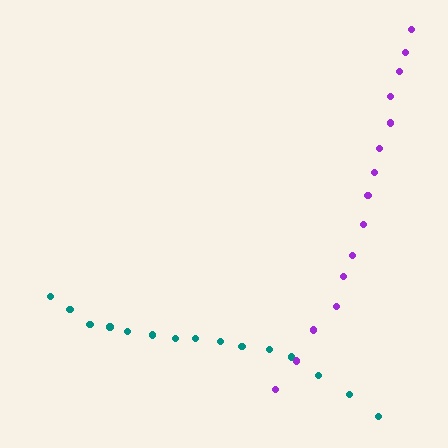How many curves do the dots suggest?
There are 2 distinct paths.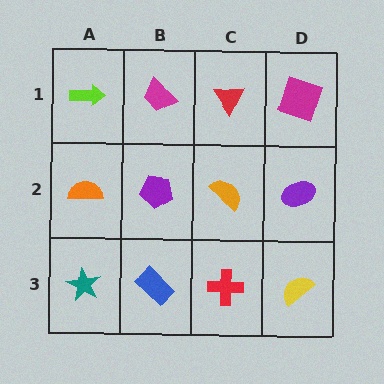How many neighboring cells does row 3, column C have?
3.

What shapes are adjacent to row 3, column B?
A purple pentagon (row 2, column B), a teal star (row 3, column A), a red cross (row 3, column C).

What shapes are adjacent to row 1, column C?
An orange semicircle (row 2, column C), a magenta trapezoid (row 1, column B), a magenta square (row 1, column D).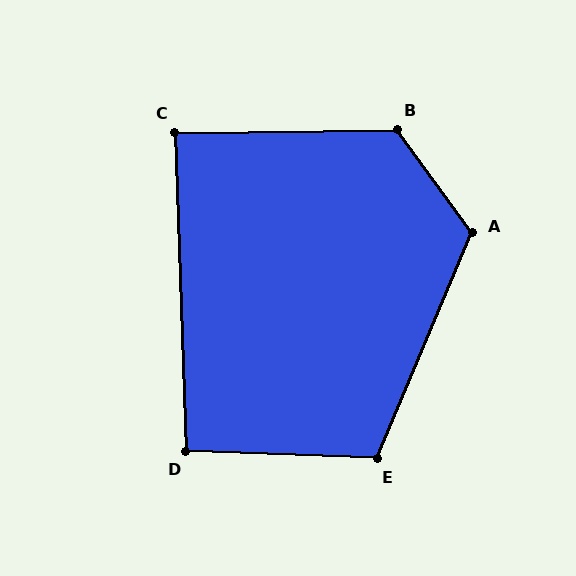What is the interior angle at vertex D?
Approximately 94 degrees (approximately right).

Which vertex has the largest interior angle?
B, at approximately 125 degrees.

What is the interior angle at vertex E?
Approximately 111 degrees (obtuse).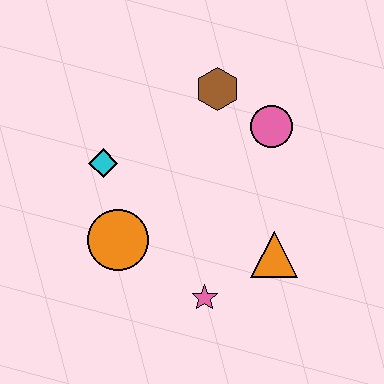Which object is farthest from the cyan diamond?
The orange triangle is farthest from the cyan diamond.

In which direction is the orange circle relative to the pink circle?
The orange circle is to the left of the pink circle.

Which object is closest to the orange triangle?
The pink star is closest to the orange triangle.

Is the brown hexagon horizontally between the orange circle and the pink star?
No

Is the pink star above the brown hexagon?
No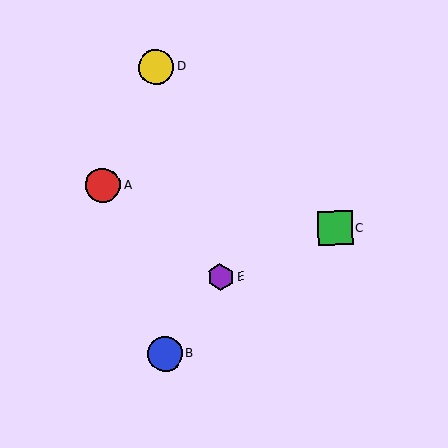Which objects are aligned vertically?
Objects B, D are aligned vertically.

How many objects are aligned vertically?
2 objects (B, D) are aligned vertically.